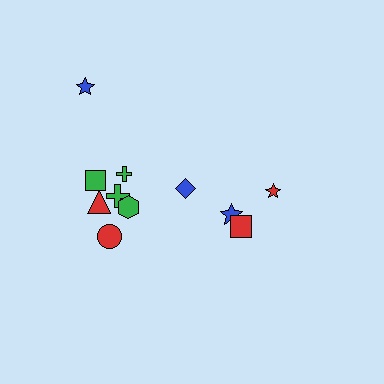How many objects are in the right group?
There are 3 objects.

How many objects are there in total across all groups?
There are 11 objects.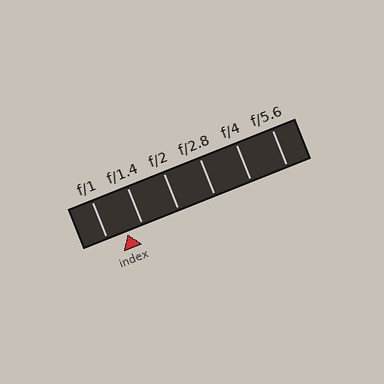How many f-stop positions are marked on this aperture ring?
There are 6 f-stop positions marked.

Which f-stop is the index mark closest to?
The index mark is closest to f/1.4.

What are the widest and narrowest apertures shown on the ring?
The widest aperture shown is f/1 and the narrowest is f/5.6.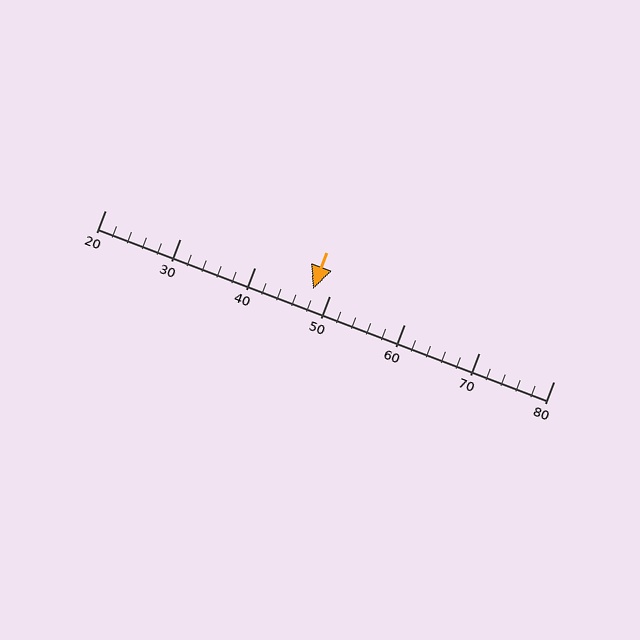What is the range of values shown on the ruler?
The ruler shows values from 20 to 80.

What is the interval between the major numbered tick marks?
The major tick marks are spaced 10 units apart.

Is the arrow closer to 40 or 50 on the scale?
The arrow is closer to 50.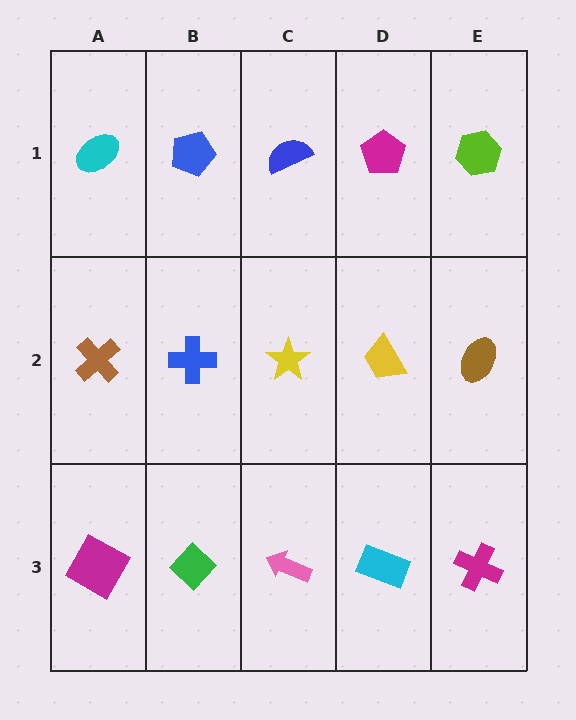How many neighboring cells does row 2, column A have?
3.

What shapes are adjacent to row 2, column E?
A lime hexagon (row 1, column E), a magenta cross (row 3, column E), a yellow trapezoid (row 2, column D).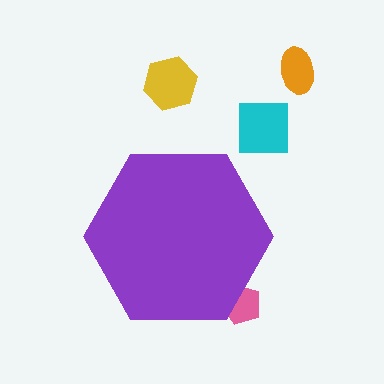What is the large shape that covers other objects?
A purple hexagon.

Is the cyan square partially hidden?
No, the cyan square is fully visible.